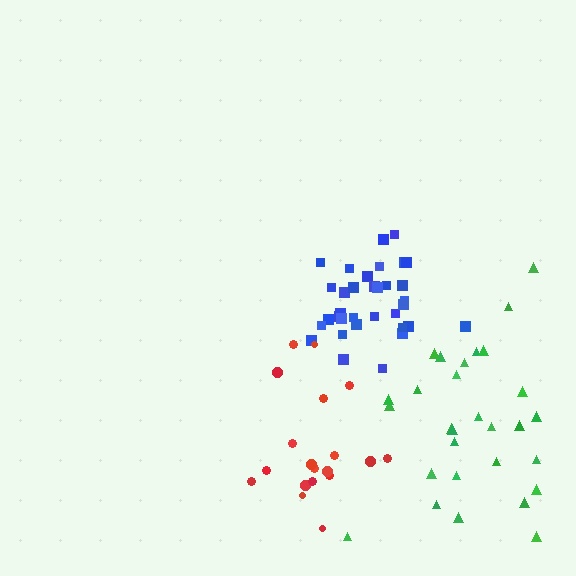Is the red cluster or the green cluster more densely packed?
Red.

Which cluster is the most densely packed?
Blue.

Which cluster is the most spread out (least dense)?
Green.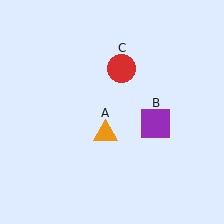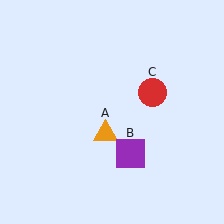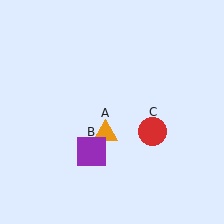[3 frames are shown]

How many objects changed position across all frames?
2 objects changed position: purple square (object B), red circle (object C).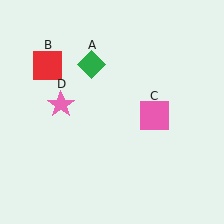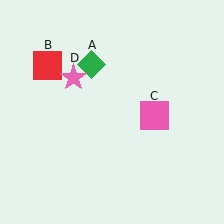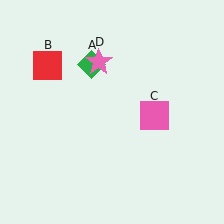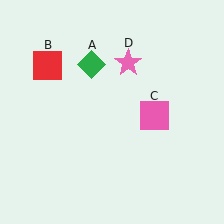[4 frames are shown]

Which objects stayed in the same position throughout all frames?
Green diamond (object A) and red square (object B) and pink square (object C) remained stationary.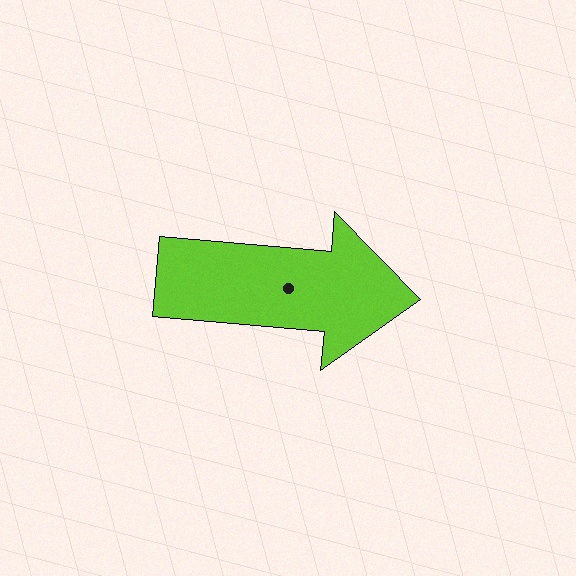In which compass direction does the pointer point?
East.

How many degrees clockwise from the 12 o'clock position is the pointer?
Approximately 95 degrees.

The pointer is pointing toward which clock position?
Roughly 3 o'clock.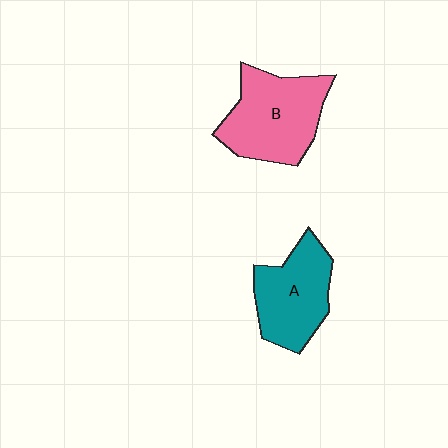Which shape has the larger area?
Shape B (pink).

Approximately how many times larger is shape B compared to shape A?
Approximately 1.2 times.